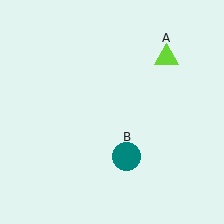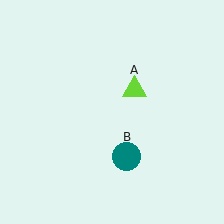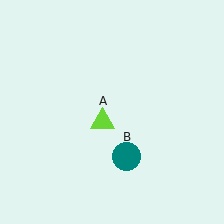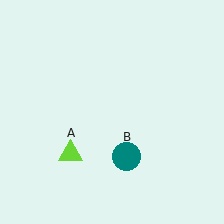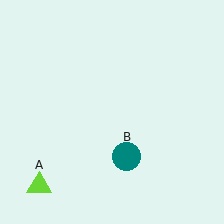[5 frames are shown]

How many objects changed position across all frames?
1 object changed position: lime triangle (object A).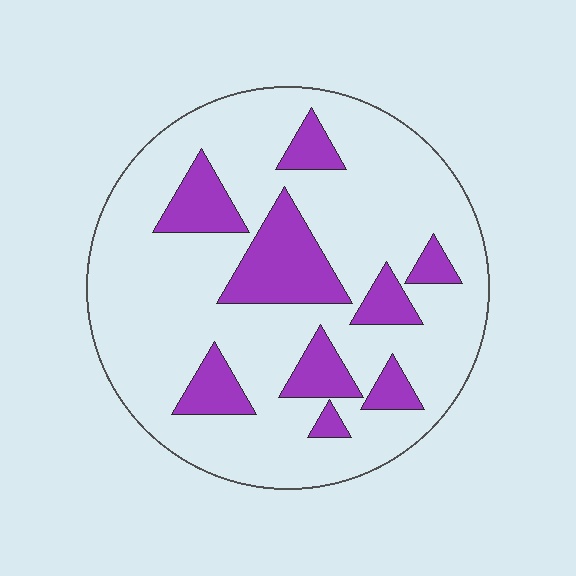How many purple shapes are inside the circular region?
9.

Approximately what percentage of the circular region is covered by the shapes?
Approximately 20%.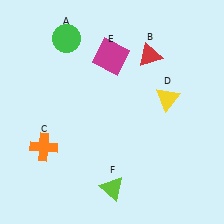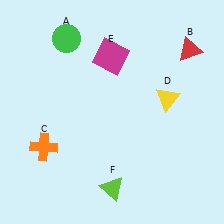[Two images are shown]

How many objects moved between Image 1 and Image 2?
1 object moved between the two images.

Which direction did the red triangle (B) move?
The red triangle (B) moved right.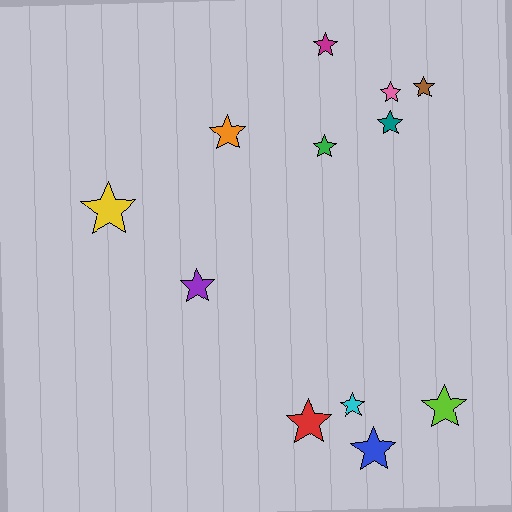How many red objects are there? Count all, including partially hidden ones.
There is 1 red object.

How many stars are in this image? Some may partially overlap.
There are 12 stars.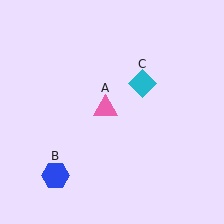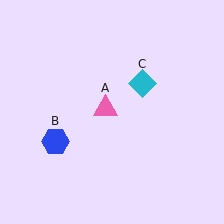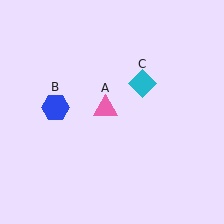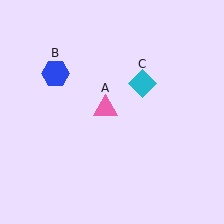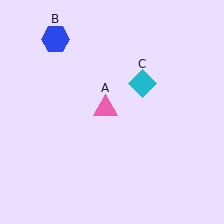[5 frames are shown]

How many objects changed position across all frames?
1 object changed position: blue hexagon (object B).